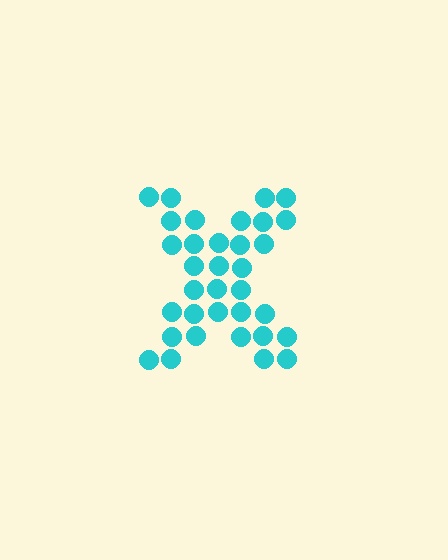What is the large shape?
The large shape is the letter X.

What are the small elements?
The small elements are circles.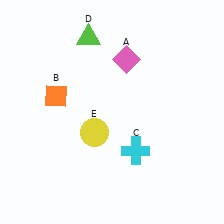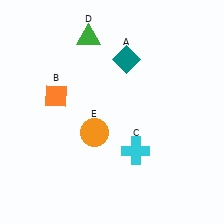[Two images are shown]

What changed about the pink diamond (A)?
In Image 1, A is pink. In Image 2, it changed to teal.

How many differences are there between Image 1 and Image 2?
There are 3 differences between the two images.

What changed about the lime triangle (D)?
In Image 1, D is lime. In Image 2, it changed to green.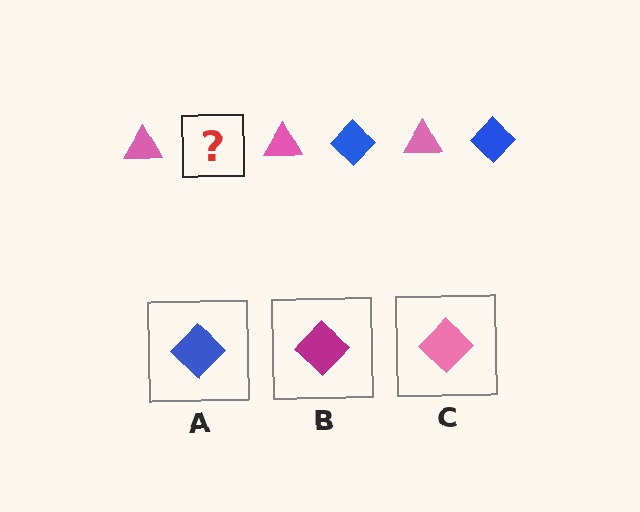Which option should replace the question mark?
Option A.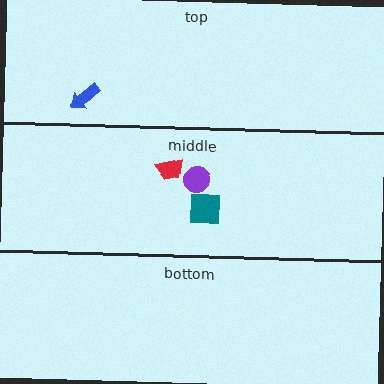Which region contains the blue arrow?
The top region.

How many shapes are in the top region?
1.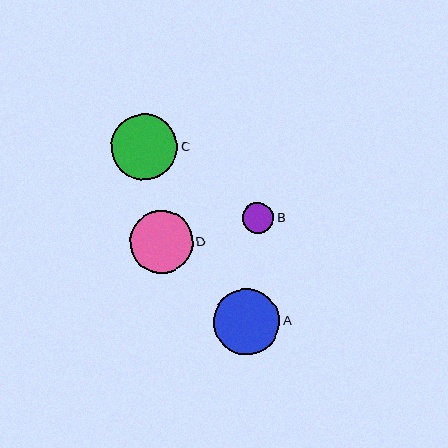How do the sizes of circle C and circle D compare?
Circle C and circle D are approximately the same size.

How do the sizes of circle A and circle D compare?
Circle A and circle D are approximately the same size.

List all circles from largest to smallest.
From largest to smallest: C, A, D, B.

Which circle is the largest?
Circle C is the largest with a size of approximately 66 pixels.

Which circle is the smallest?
Circle B is the smallest with a size of approximately 31 pixels.